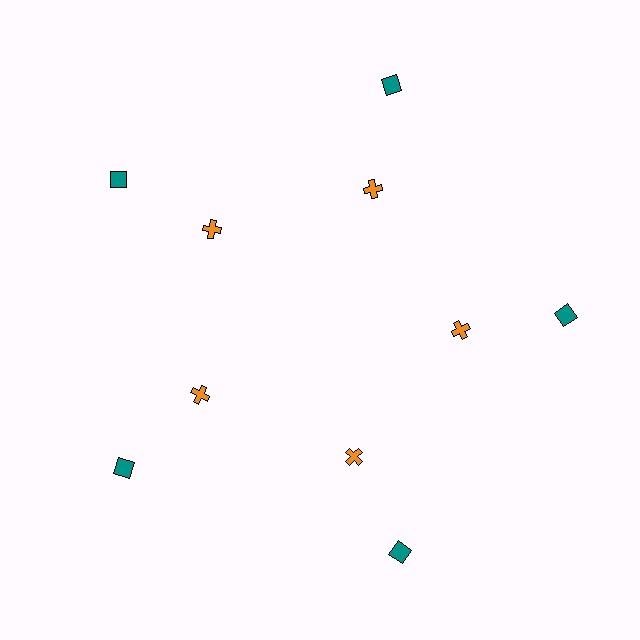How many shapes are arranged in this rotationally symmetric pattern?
There are 10 shapes, arranged in 5 groups of 2.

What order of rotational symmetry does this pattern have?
This pattern has 5-fold rotational symmetry.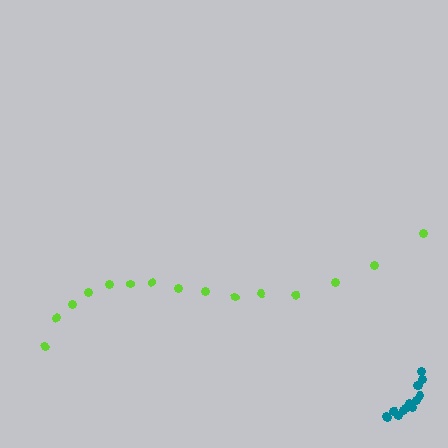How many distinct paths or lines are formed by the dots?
There are 2 distinct paths.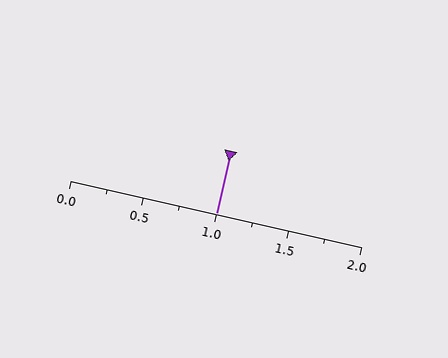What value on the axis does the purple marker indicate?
The marker indicates approximately 1.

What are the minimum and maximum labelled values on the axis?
The axis runs from 0.0 to 2.0.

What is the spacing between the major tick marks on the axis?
The major ticks are spaced 0.5 apart.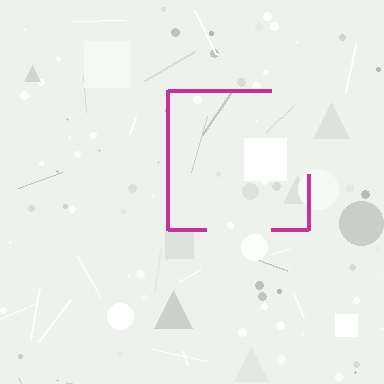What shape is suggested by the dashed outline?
The dashed outline suggests a square.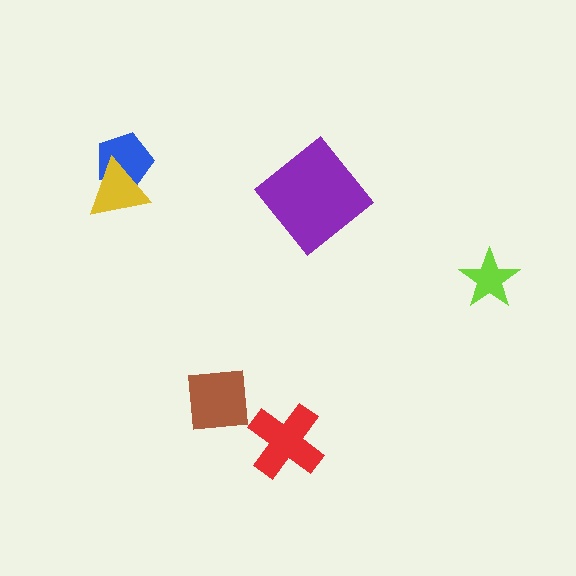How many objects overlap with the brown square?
0 objects overlap with the brown square.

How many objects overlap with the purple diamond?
0 objects overlap with the purple diamond.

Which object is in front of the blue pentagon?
The yellow triangle is in front of the blue pentagon.